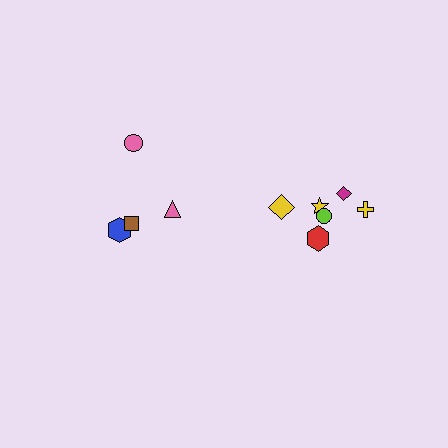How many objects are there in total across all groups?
There are 10 objects.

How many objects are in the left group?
There are 4 objects.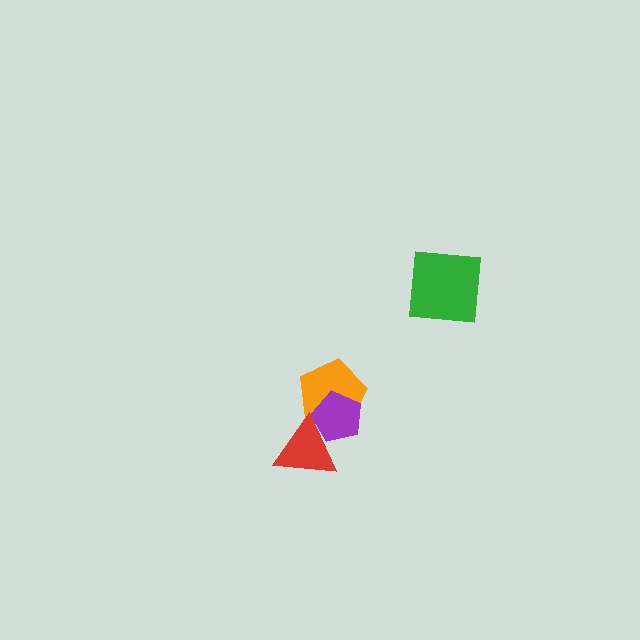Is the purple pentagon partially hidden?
Yes, it is partially covered by another shape.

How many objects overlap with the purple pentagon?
2 objects overlap with the purple pentagon.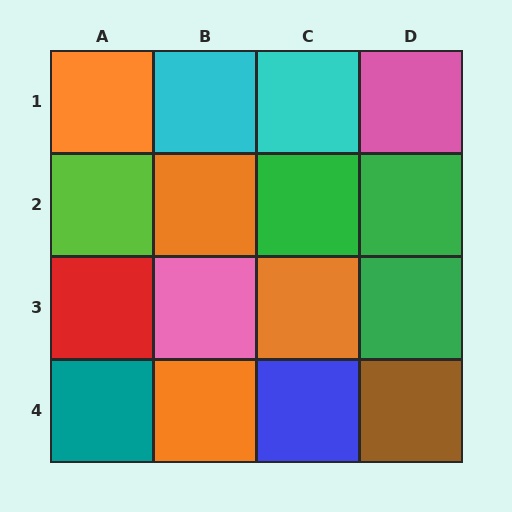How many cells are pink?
2 cells are pink.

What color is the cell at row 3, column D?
Green.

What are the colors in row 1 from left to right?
Orange, cyan, cyan, pink.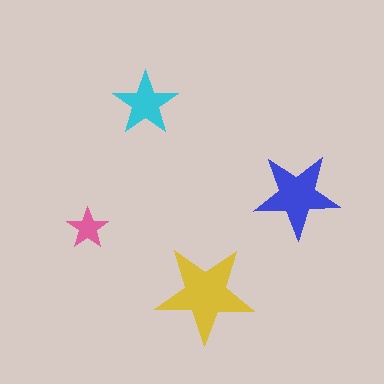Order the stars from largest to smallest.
the yellow one, the blue one, the cyan one, the pink one.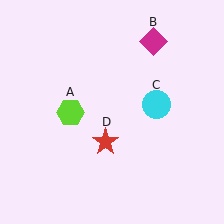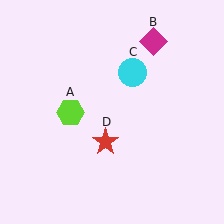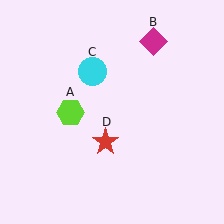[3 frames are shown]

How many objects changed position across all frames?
1 object changed position: cyan circle (object C).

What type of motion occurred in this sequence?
The cyan circle (object C) rotated counterclockwise around the center of the scene.